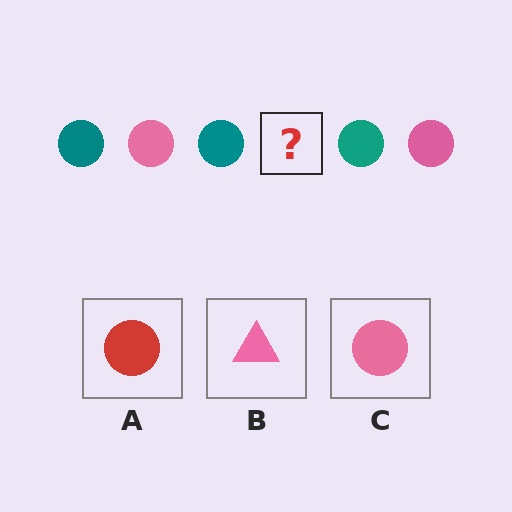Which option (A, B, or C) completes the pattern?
C.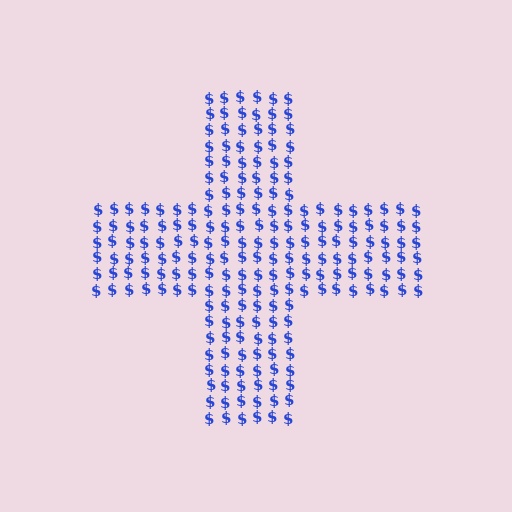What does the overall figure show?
The overall figure shows a cross.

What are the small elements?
The small elements are dollar signs.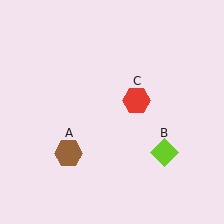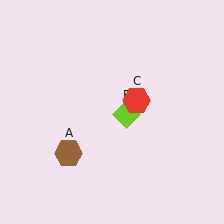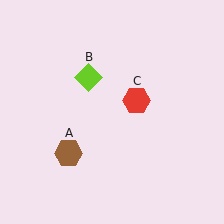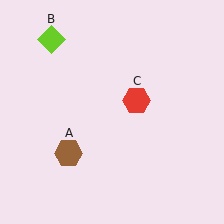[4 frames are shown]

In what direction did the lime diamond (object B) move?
The lime diamond (object B) moved up and to the left.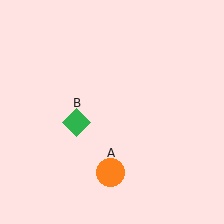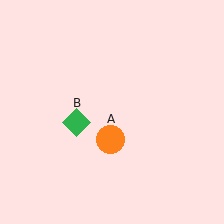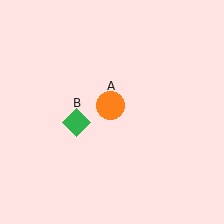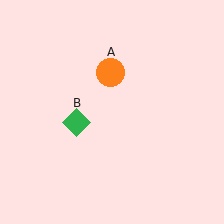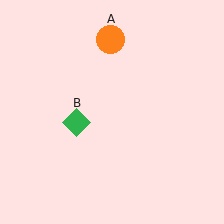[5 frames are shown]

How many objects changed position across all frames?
1 object changed position: orange circle (object A).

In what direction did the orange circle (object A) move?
The orange circle (object A) moved up.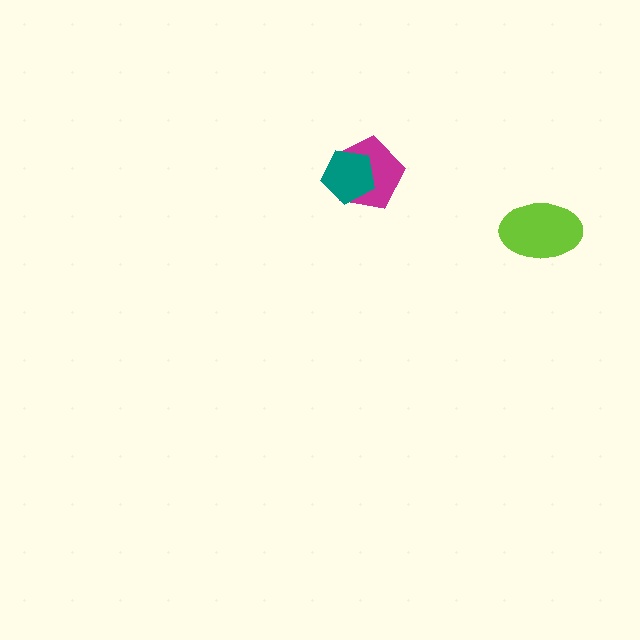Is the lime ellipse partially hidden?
No, no other shape covers it.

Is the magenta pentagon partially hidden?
Yes, it is partially covered by another shape.